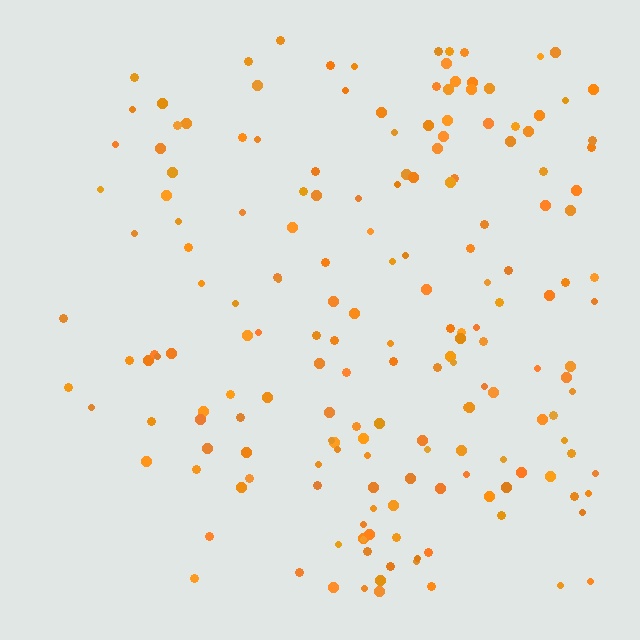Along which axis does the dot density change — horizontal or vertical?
Horizontal.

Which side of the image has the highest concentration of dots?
The right.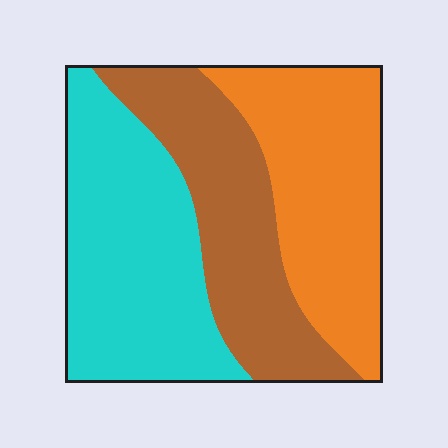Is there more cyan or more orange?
Cyan.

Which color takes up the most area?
Cyan, at roughly 40%.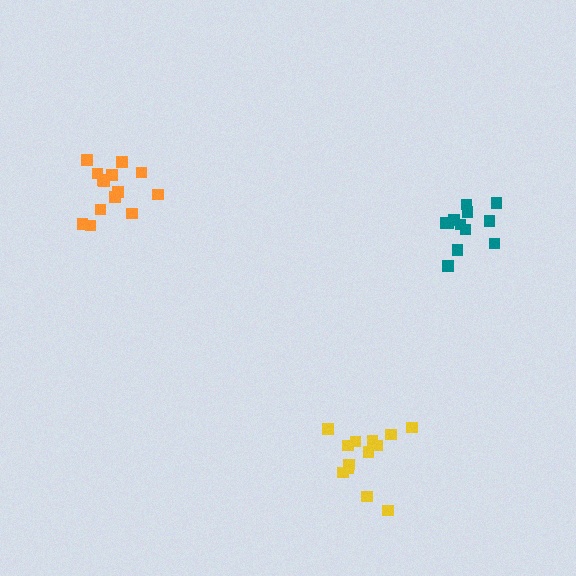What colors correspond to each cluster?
The clusters are colored: orange, yellow, teal.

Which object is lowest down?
The yellow cluster is bottommost.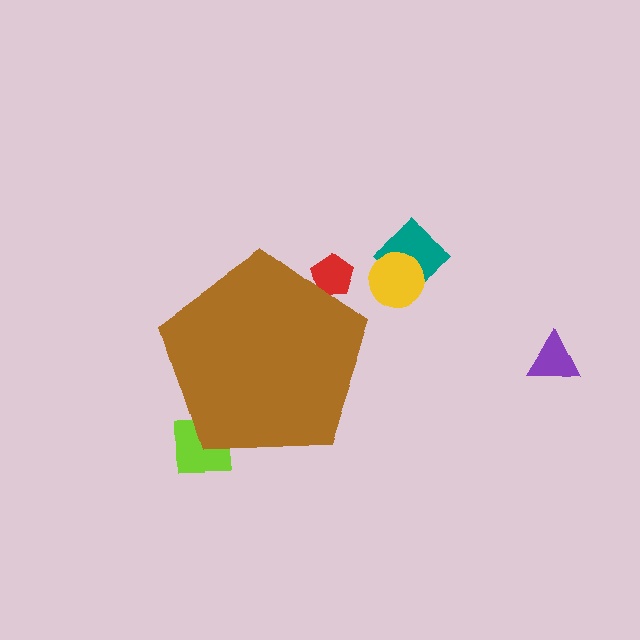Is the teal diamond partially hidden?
No, the teal diamond is fully visible.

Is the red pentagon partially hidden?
Yes, the red pentagon is partially hidden behind the brown pentagon.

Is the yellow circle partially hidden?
No, the yellow circle is fully visible.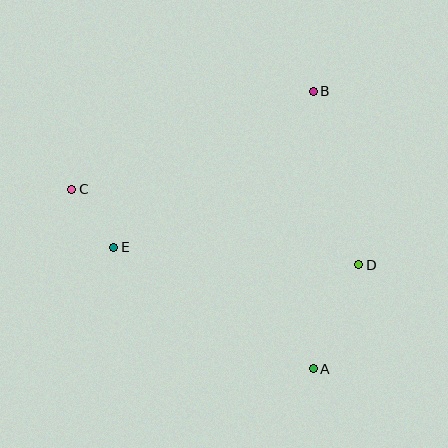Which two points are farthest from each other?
Points A and C are farthest from each other.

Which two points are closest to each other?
Points C and E are closest to each other.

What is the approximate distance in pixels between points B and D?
The distance between B and D is approximately 179 pixels.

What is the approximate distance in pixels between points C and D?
The distance between C and D is approximately 297 pixels.